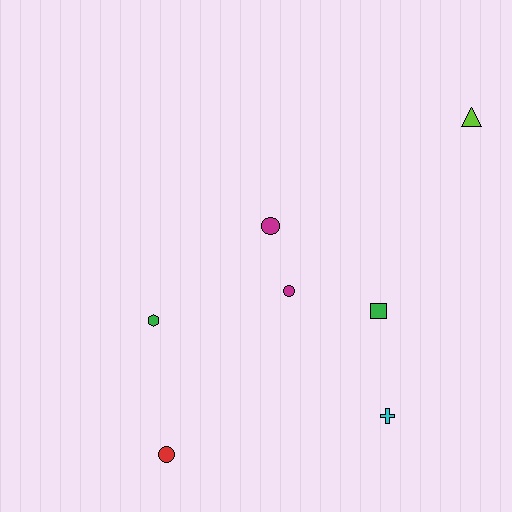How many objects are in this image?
There are 7 objects.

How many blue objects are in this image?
There are no blue objects.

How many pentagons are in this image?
There are no pentagons.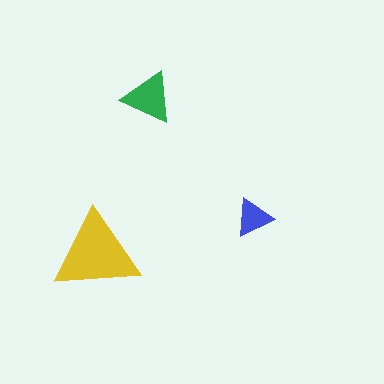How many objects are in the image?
There are 3 objects in the image.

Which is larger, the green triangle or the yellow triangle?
The yellow one.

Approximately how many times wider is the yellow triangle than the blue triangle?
About 2 times wider.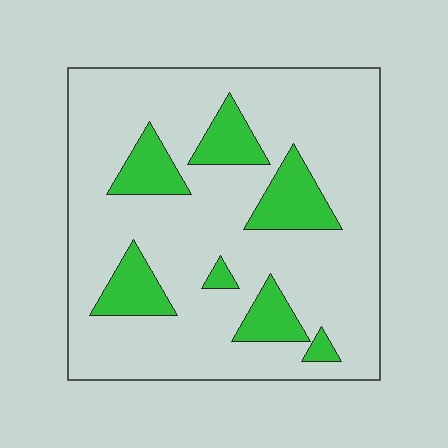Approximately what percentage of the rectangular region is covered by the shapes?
Approximately 20%.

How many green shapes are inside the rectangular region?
7.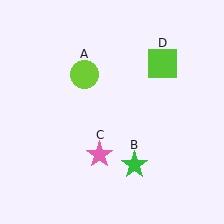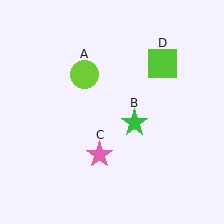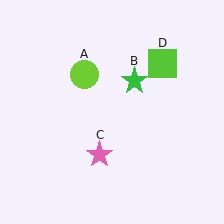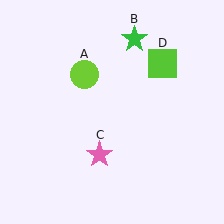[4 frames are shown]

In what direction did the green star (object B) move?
The green star (object B) moved up.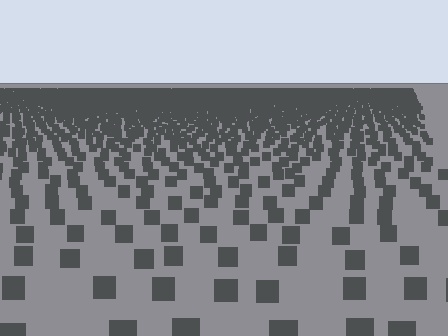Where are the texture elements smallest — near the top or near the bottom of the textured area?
Near the top.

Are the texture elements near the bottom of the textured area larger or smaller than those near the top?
Larger. Near the bottom, elements are closer to the viewer and appear at a bigger on-screen size.